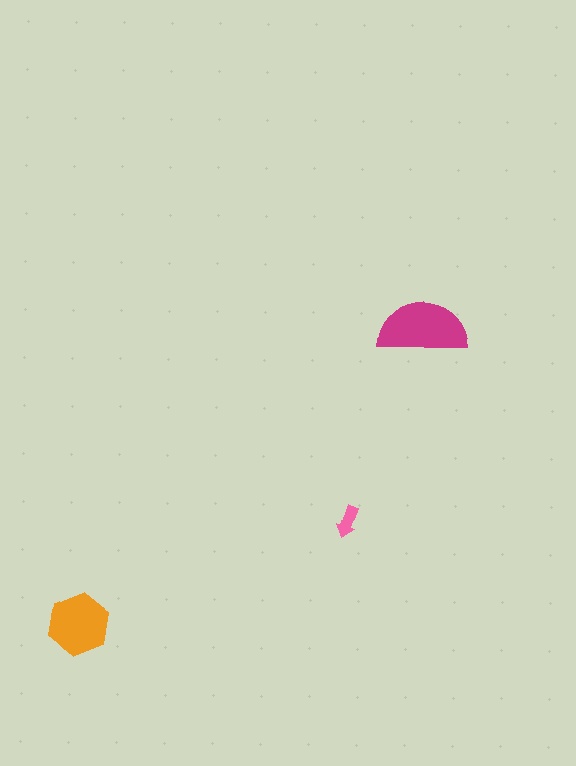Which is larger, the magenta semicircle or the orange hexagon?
The magenta semicircle.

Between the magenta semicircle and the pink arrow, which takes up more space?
The magenta semicircle.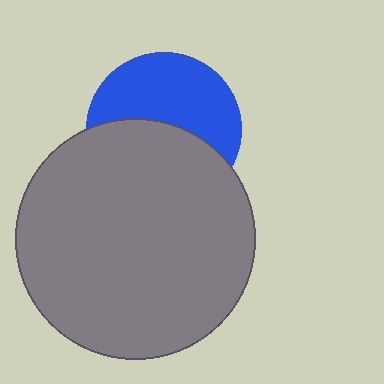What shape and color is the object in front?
The object in front is a gray circle.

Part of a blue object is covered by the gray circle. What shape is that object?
It is a circle.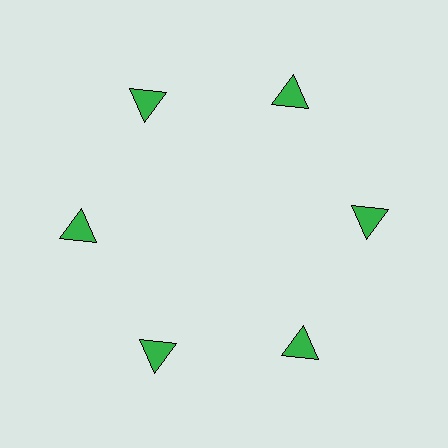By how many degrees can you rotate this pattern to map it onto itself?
The pattern maps onto itself every 60 degrees of rotation.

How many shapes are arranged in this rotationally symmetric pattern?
There are 6 shapes, arranged in 6 groups of 1.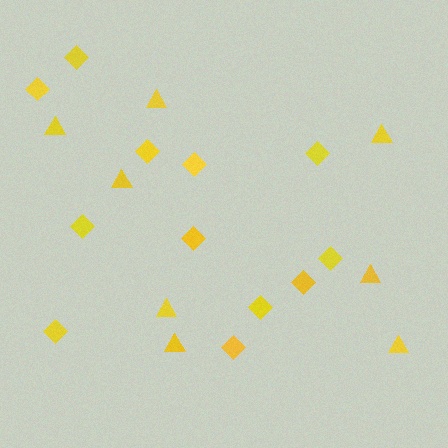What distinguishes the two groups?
There are 2 groups: one group of triangles (8) and one group of diamonds (12).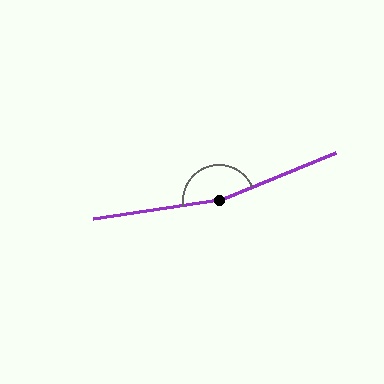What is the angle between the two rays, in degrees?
Approximately 166 degrees.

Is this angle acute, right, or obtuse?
It is obtuse.